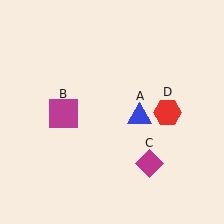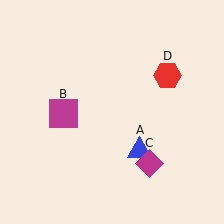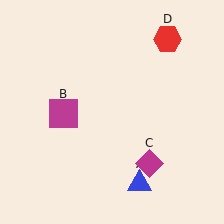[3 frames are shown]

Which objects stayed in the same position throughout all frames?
Magenta square (object B) and magenta diamond (object C) remained stationary.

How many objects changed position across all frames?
2 objects changed position: blue triangle (object A), red hexagon (object D).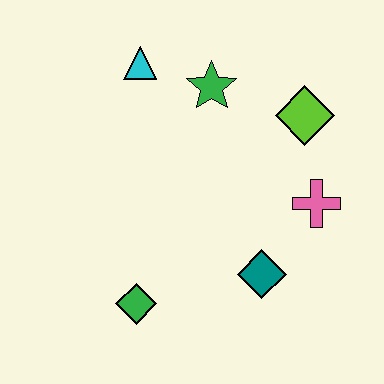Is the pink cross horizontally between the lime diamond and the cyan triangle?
No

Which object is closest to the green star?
The cyan triangle is closest to the green star.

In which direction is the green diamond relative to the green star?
The green diamond is below the green star.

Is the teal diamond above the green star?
No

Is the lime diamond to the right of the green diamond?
Yes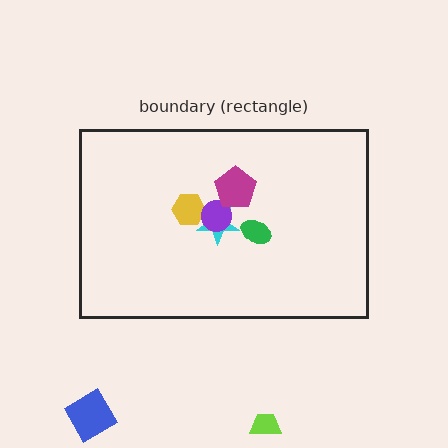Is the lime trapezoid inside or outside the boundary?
Outside.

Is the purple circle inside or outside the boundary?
Inside.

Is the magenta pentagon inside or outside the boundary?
Inside.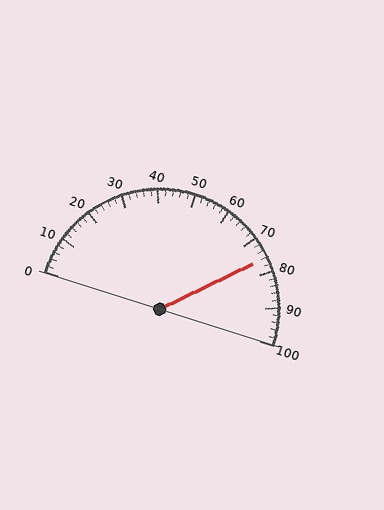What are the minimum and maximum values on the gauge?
The gauge ranges from 0 to 100.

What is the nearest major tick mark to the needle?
The nearest major tick mark is 80.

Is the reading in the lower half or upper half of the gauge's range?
The reading is in the upper half of the range (0 to 100).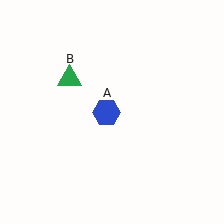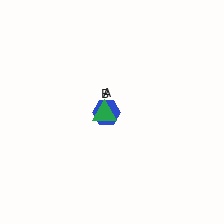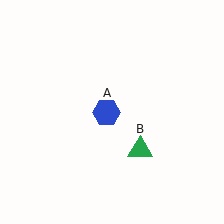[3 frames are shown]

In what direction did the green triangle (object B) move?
The green triangle (object B) moved down and to the right.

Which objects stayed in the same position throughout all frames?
Blue hexagon (object A) remained stationary.